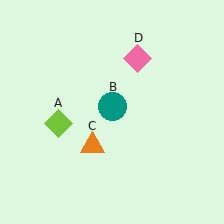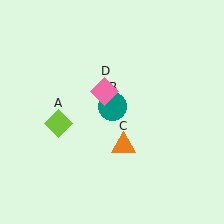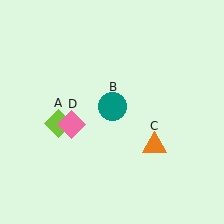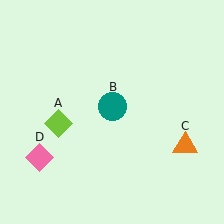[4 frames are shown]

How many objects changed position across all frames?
2 objects changed position: orange triangle (object C), pink diamond (object D).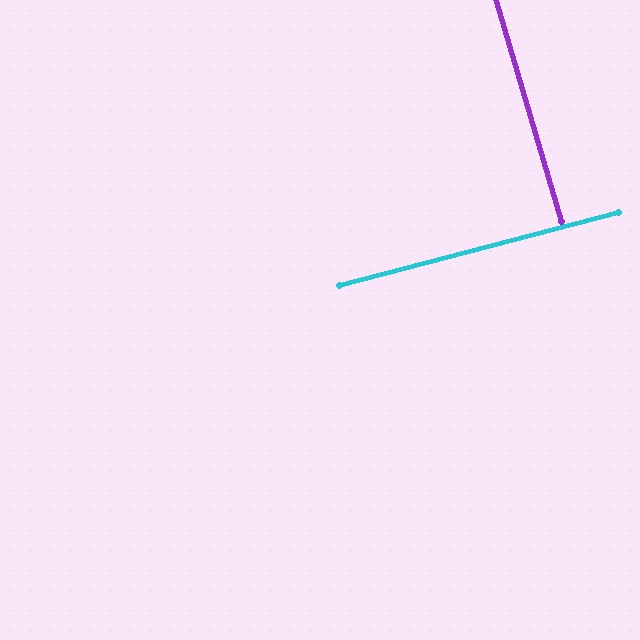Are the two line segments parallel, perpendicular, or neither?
Perpendicular — they meet at approximately 88°.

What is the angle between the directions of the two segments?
Approximately 88 degrees.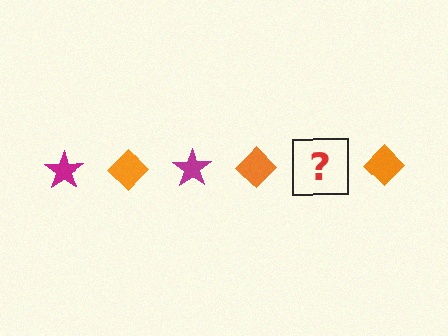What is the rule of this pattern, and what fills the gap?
The rule is that the pattern alternates between magenta star and orange diamond. The gap should be filled with a magenta star.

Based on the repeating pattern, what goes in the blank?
The blank should be a magenta star.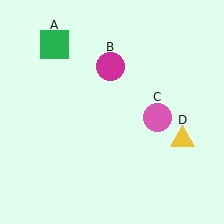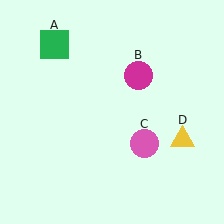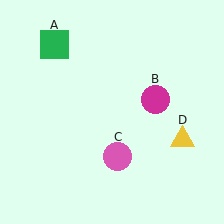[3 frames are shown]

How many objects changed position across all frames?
2 objects changed position: magenta circle (object B), pink circle (object C).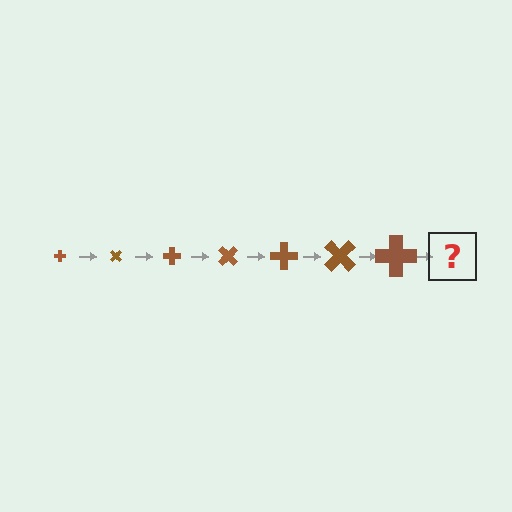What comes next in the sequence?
The next element should be a cross, larger than the previous one and rotated 315 degrees from the start.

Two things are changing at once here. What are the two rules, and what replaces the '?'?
The two rules are that the cross grows larger each step and it rotates 45 degrees each step. The '?' should be a cross, larger than the previous one and rotated 315 degrees from the start.